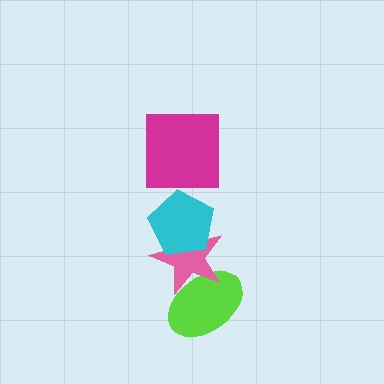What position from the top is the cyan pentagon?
The cyan pentagon is 2nd from the top.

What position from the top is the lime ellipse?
The lime ellipse is 4th from the top.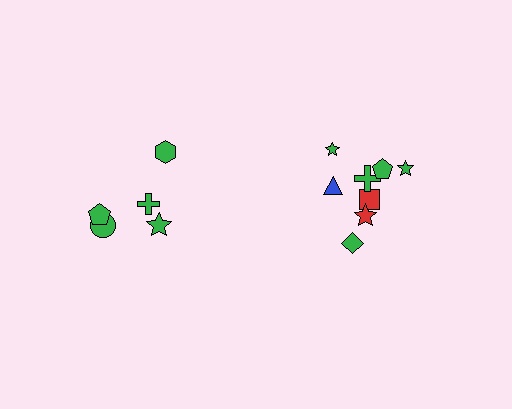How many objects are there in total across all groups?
There are 13 objects.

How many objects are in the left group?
There are 5 objects.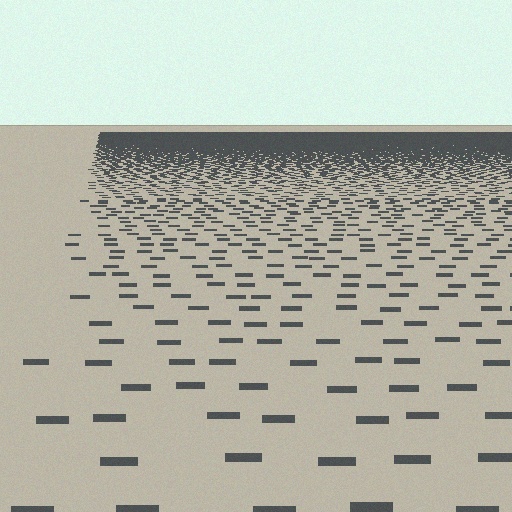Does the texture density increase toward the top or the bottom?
Density increases toward the top.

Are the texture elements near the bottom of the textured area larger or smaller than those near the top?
Larger. Near the bottom, elements are closer to the viewer and appear at a bigger on-screen size.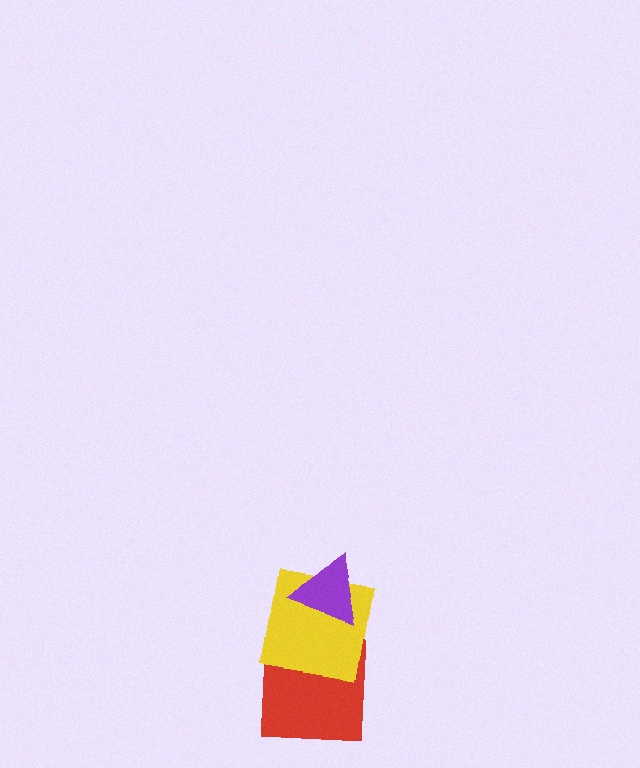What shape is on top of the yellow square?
The purple triangle is on top of the yellow square.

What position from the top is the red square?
The red square is 3rd from the top.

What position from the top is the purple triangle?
The purple triangle is 1st from the top.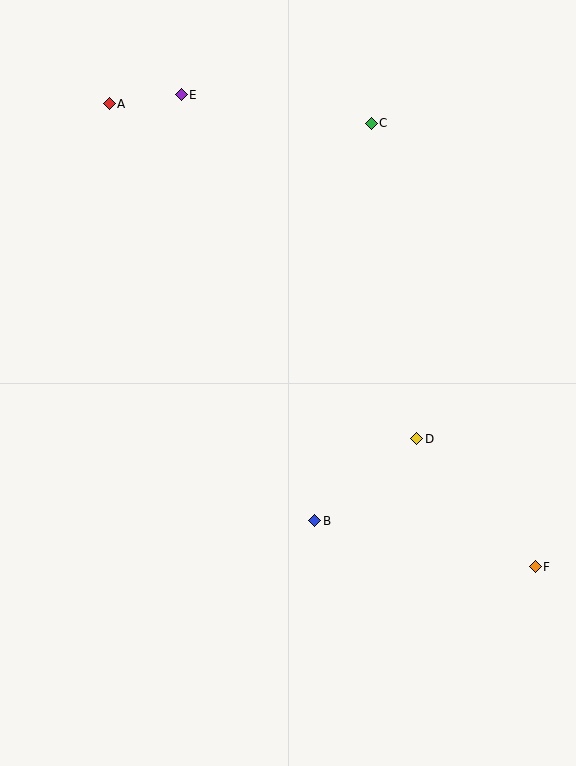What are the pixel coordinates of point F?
Point F is at (535, 567).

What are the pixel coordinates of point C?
Point C is at (371, 123).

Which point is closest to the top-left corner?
Point A is closest to the top-left corner.